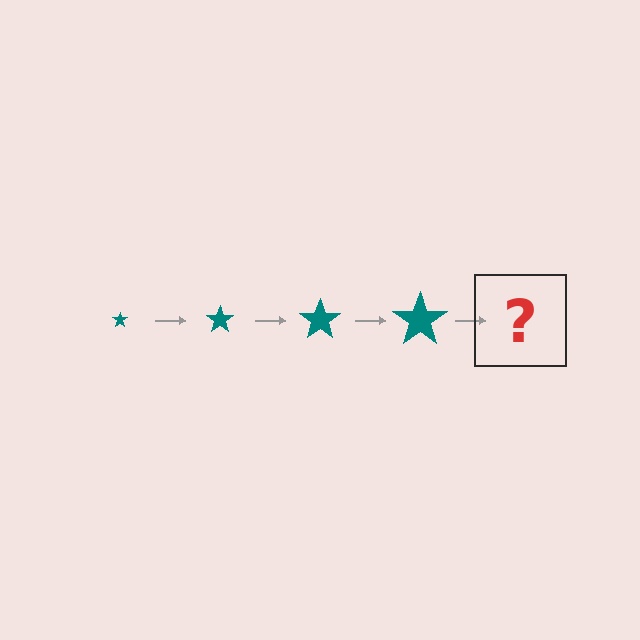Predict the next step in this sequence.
The next step is a teal star, larger than the previous one.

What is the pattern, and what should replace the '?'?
The pattern is that the star gets progressively larger each step. The '?' should be a teal star, larger than the previous one.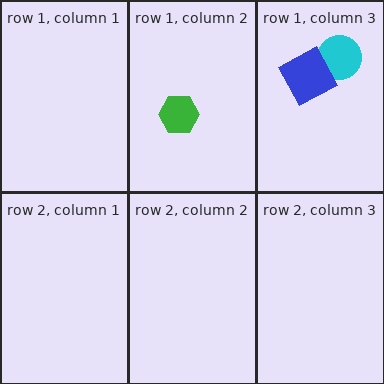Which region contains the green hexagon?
The row 1, column 2 region.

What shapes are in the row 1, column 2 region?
The green hexagon.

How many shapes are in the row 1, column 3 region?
2.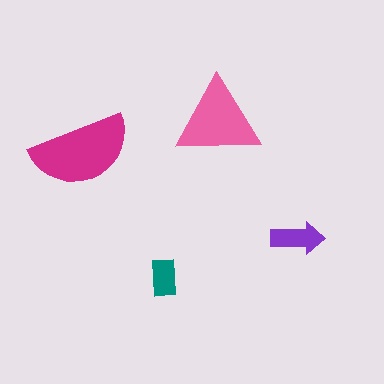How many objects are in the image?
There are 4 objects in the image.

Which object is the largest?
The magenta semicircle.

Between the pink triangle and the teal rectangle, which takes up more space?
The pink triangle.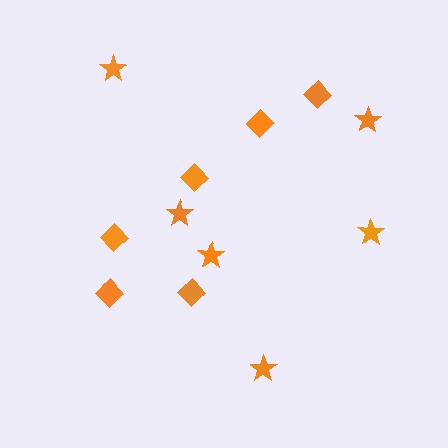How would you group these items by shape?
There are 2 groups: one group of stars (6) and one group of diamonds (6).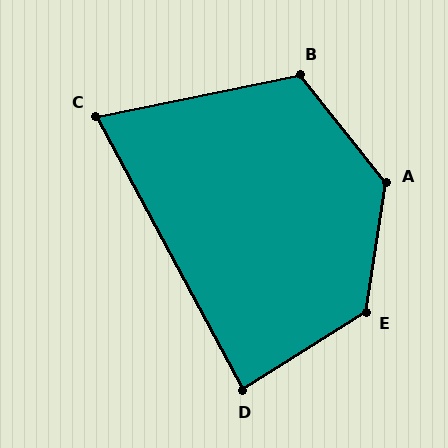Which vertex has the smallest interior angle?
C, at approximately 73 degrees.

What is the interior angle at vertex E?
Approximately 131 degrees (obtuse).